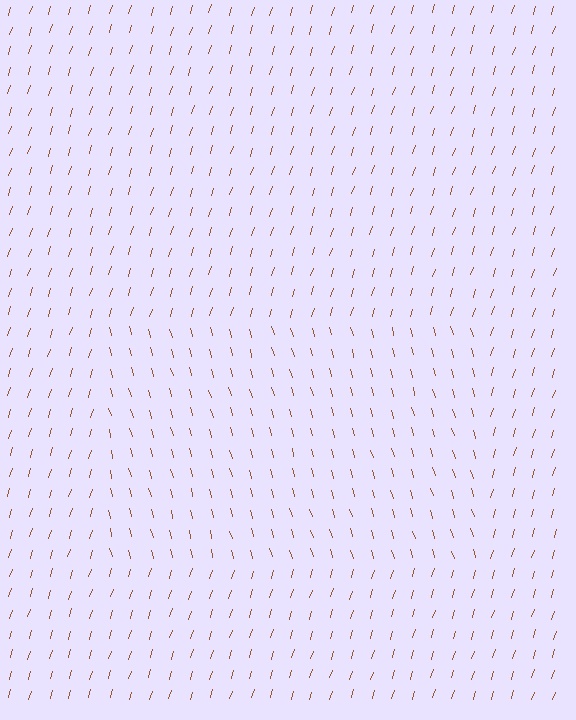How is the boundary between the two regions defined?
The boundary is defined purely by a change in line orientation (approximately 32 degrees difference). All lines are the same color and thickness.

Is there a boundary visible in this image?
Yes, there is a texture boundary formed by a change in line orientation.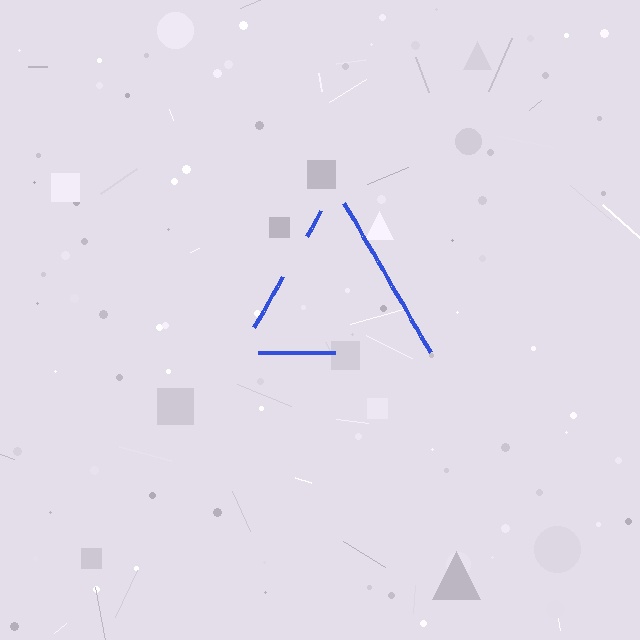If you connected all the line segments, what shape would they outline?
They would outline a triangle.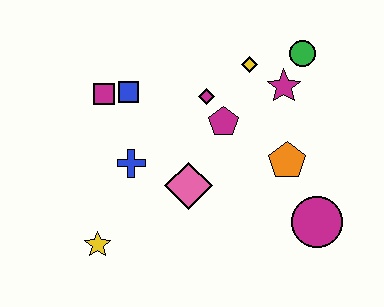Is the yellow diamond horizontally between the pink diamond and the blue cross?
No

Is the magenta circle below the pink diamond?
Yes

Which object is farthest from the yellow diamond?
The yellow star is farthest from the yellow diamond.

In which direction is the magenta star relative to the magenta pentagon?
The magenta star is to the right of the magenta pentagon.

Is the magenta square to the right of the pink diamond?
No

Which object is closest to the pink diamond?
The blue cross is closest to the pink diamond.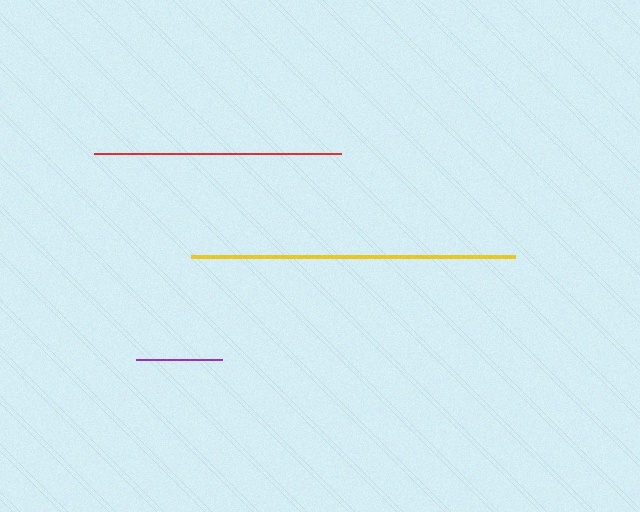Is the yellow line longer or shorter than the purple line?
The yellow line is longer than the purple line.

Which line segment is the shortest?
The purple line is the shortest at approximately 86 pixels.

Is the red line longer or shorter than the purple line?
The red line is longer than the purple line.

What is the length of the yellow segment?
The yellow segment is approximately 324 pixels long.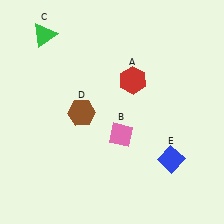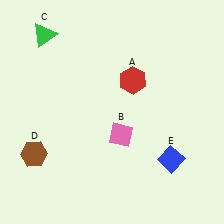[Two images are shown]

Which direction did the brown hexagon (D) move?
The brown hexagon (D) moved left.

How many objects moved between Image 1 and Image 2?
1 object moved between the two images.